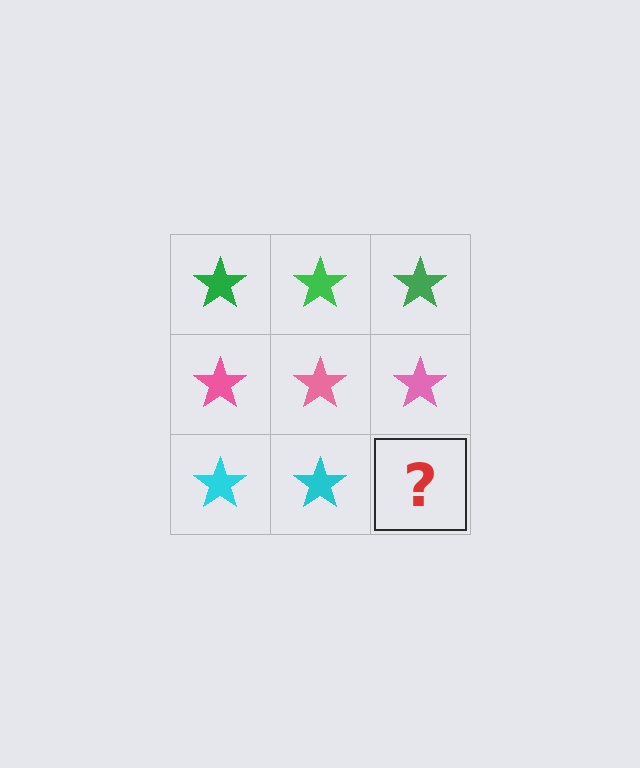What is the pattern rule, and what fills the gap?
The rule is that each row has a consistent color. The gap should be filled with a cyan star.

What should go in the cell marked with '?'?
The missing cell should contain a cyan star.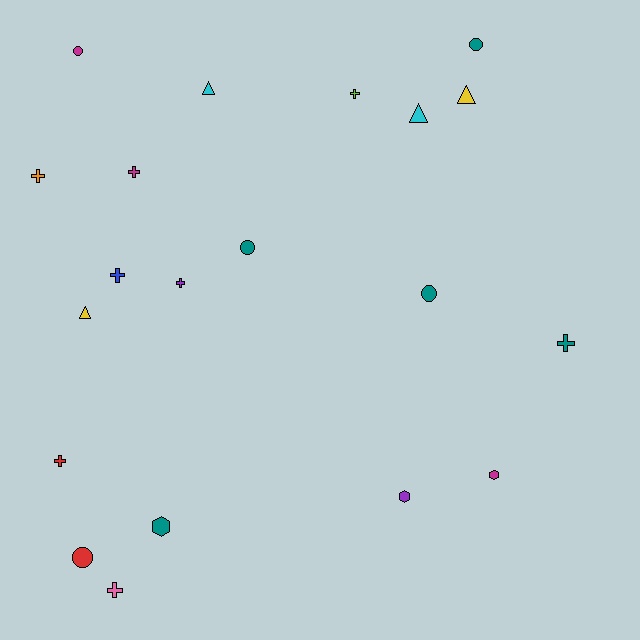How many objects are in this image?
There are 20 objects.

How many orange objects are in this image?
There is 1 orange object.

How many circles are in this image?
There are 5 circles.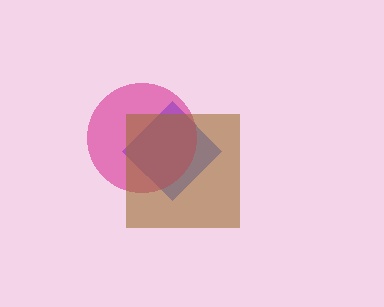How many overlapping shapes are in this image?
There are 3 overlapping shapes in the image.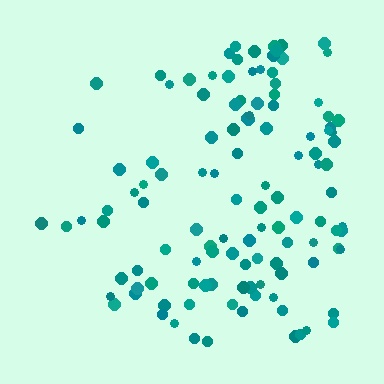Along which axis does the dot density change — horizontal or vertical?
Horizontal.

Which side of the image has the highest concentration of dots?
The right.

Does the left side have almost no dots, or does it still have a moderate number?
Still a moderate number, just noticeably fewer than the right.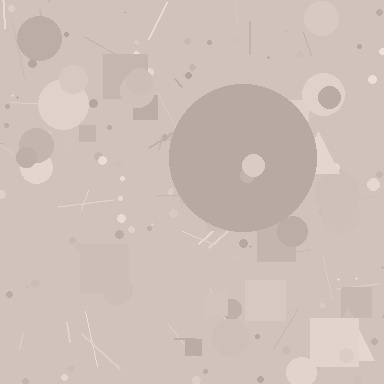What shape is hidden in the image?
A circle is hidden in the image.